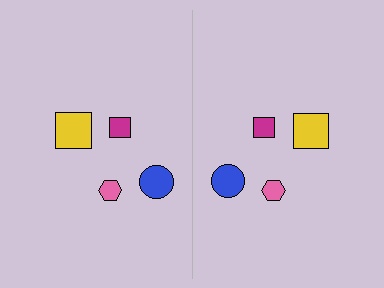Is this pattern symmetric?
Yes, this pattern has bilateral (reflection) symmetry.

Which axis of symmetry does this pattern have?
The pattern has a vertical axis of symmetry running through the center of the image.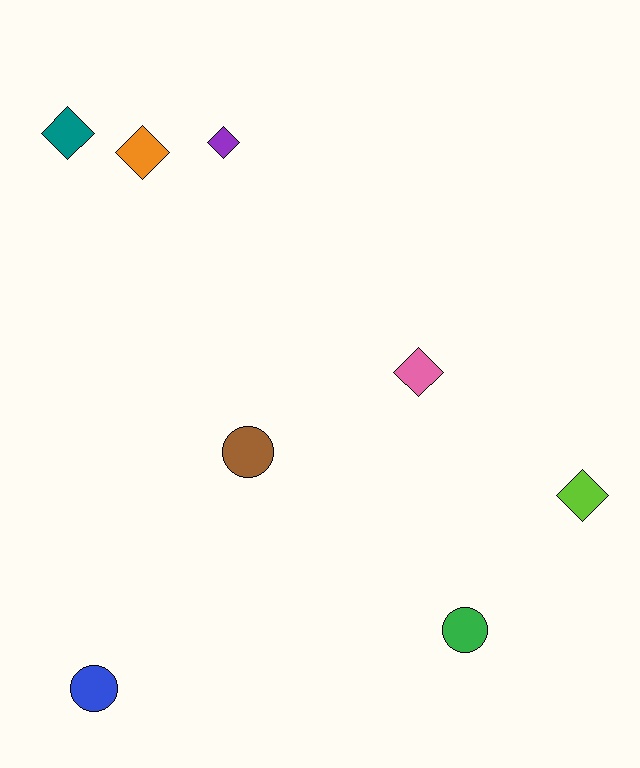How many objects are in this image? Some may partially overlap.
There are 8 objects.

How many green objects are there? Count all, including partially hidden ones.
There is 1 green object.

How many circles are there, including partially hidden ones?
There are 3 circles.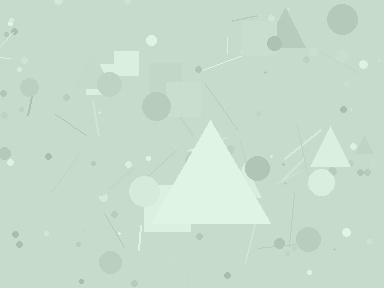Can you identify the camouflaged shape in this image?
The camouflaged shape is a triangle.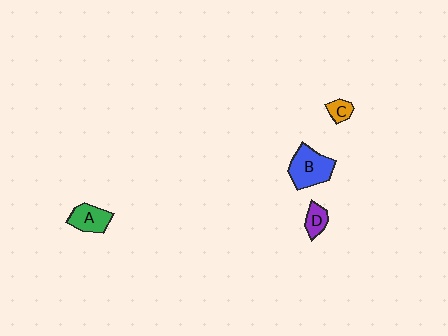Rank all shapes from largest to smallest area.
From largest to smallest: B (blue), A (green), D (purple), C (orange).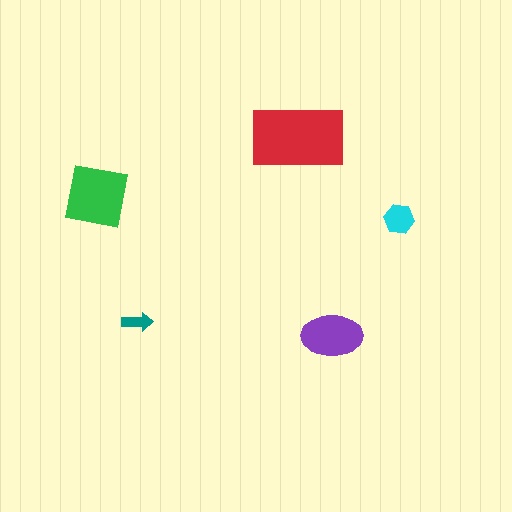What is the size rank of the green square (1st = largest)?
2nd.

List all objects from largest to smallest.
The red rectangle, the green square, the purple ellipse, the cyan hexagon, the teal arrow.